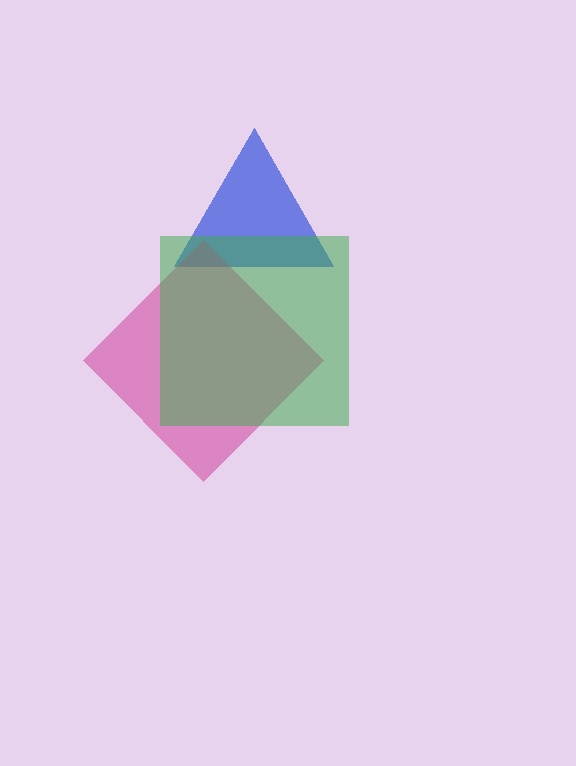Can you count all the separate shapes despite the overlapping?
Yes, there are 3 separate shapes.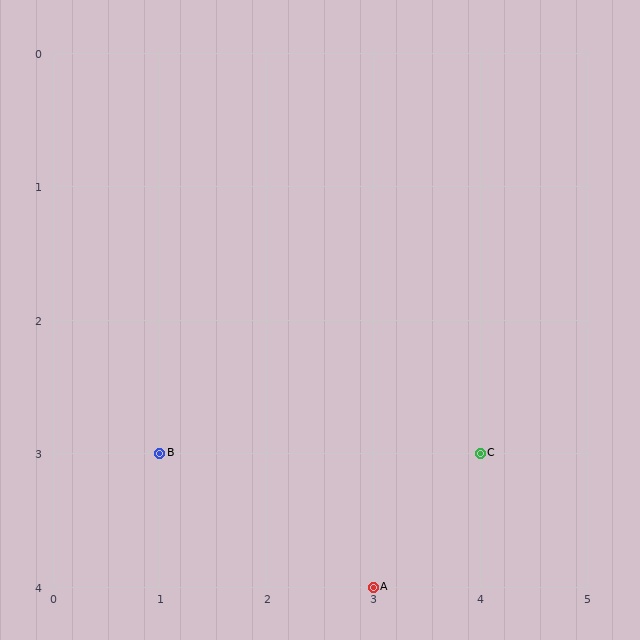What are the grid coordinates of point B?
Point B is at grid coordinates (1, 3).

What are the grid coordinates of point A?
Point A is at grid coordinates (3, 4).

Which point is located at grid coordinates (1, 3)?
Point B is at (1, 3).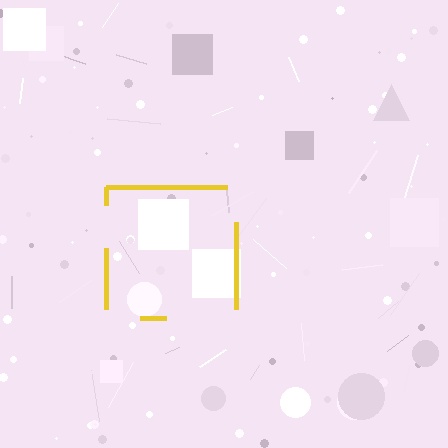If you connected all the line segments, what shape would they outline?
They would outline a square.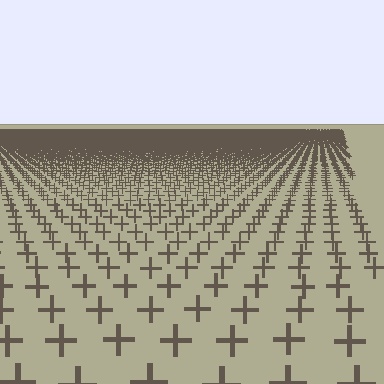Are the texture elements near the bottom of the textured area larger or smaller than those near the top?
Larger. Near the bottom, elements are closer to the viewer and appear at a bigger on-screen size.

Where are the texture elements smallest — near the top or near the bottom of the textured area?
Near the top.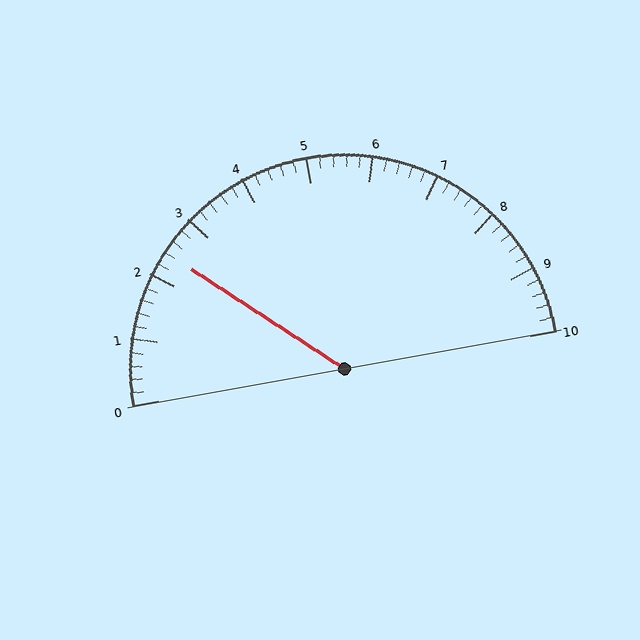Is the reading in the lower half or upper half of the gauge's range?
The reading is in the lower half of the range (0 to 10).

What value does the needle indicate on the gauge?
The needle indicates approximately 2.4.